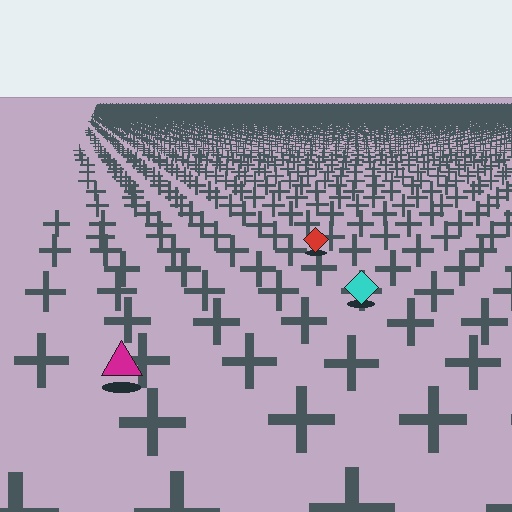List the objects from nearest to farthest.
From nearest to farthest: the magenta triangle, the cyan diamond, the red diamond.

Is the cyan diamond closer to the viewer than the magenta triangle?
No. The magenta triangle is closer — you can tell from the texture gradient: the ground texture is coarser near it.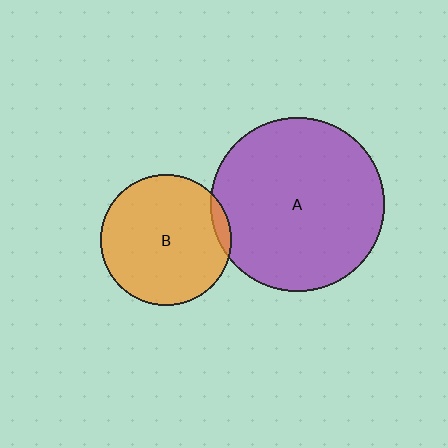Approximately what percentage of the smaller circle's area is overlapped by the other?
Approximately 5%.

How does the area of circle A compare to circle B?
Approximately 1.8 times.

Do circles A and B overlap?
Yes.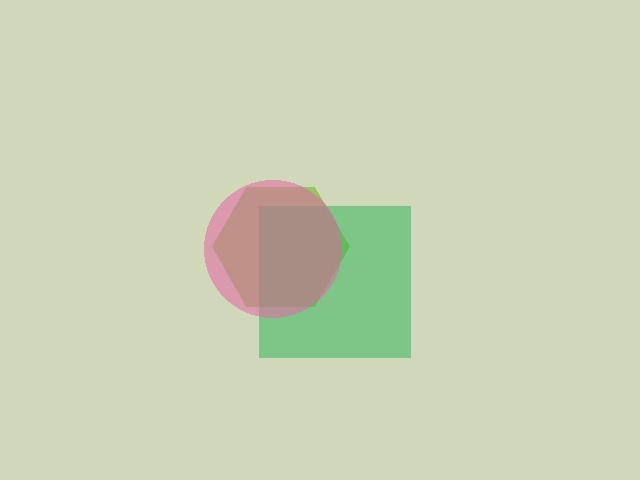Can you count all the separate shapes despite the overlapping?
Yes, there are 3 separate shapes.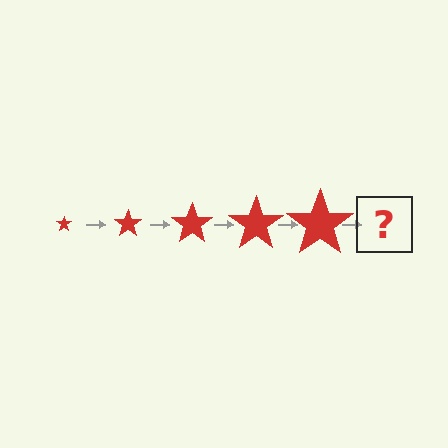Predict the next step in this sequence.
The next step is a red star, larger than the previous one.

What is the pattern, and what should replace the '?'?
The pattern is that the star gets progressively larger each step. The '?' should be a red star, larger than the previous one.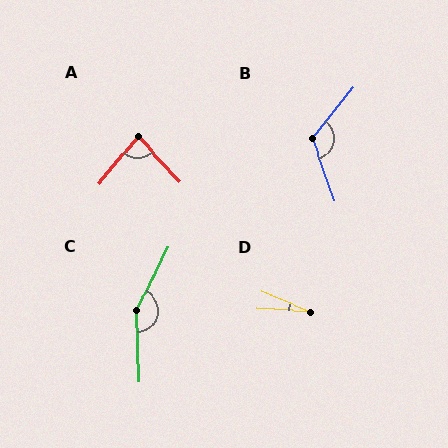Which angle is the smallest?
D, at approximately 19 degrees.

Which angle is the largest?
C, at approximately 153 degrees.